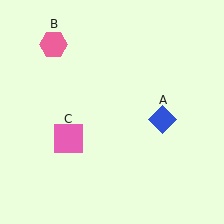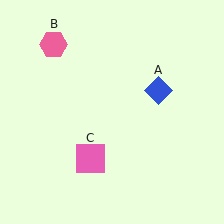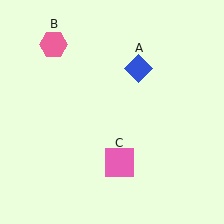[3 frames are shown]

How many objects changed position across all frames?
2 objects changed position: blue diamond (object A), pink square (object C).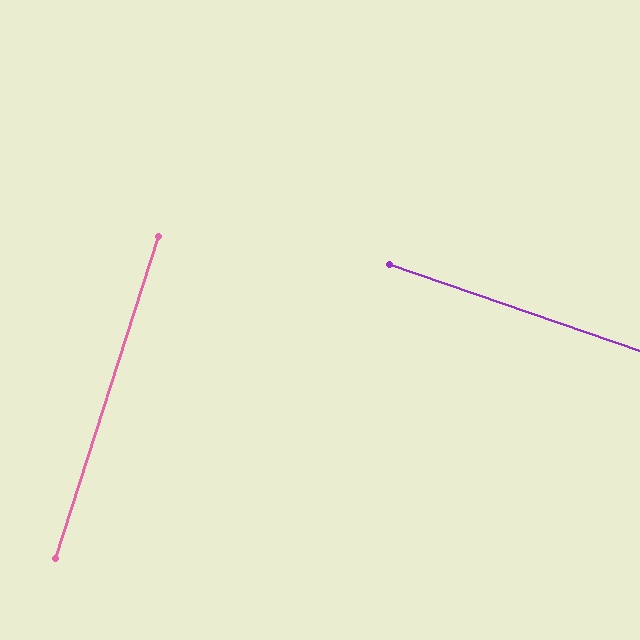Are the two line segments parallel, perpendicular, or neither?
Perpendicular — they meet at approximately 89°.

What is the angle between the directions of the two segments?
Approximately 89 degrees.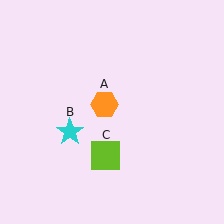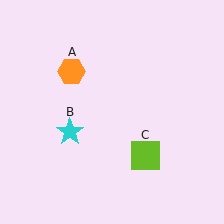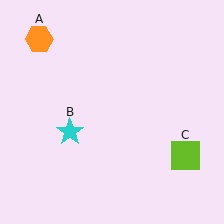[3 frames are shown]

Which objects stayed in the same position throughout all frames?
Cyan star (object B) remained stationary.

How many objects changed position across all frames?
2 objects changed position: orange hexagon (object A), lime square (object C).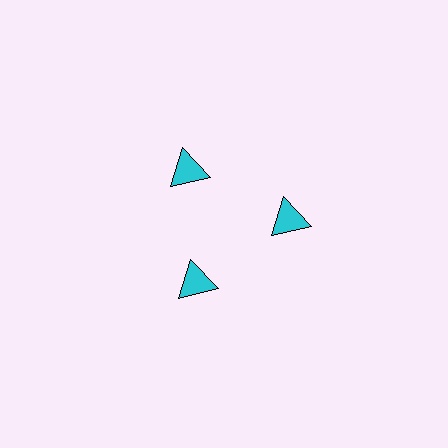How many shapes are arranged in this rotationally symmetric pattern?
There are 3 shapes, arranged in 3 groups of 1.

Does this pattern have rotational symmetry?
Yes, this pattern has 3-fold rotational symmetry. It looks the same after rotating 120 degrees around the center.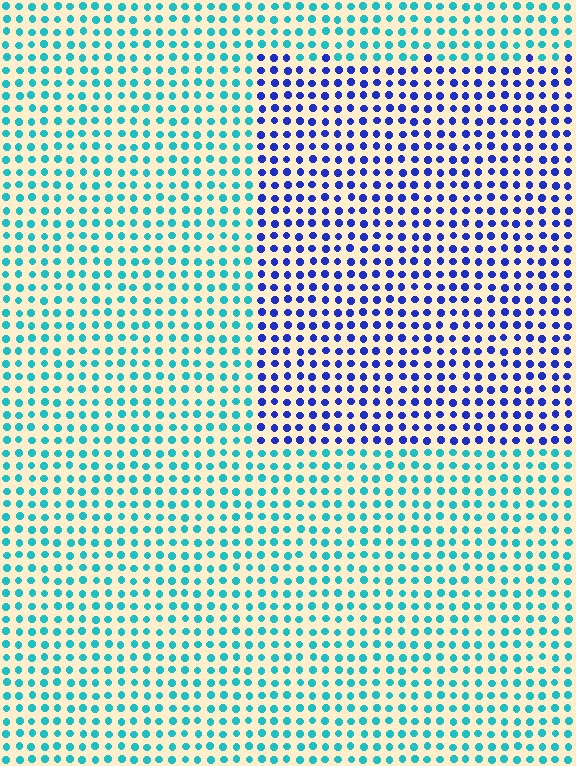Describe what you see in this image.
The image is filled with small cyan elements in a uniform arrangement. A rectangle-shaped region is visible where the elements are tinted to a slightly different hue, forming a subtle color boundary.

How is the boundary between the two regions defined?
The boundary is defined purely by a slight shift in hue (about 53 degrees). Spacing, size, and orientation are identical on both sides.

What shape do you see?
I see a rectangle.